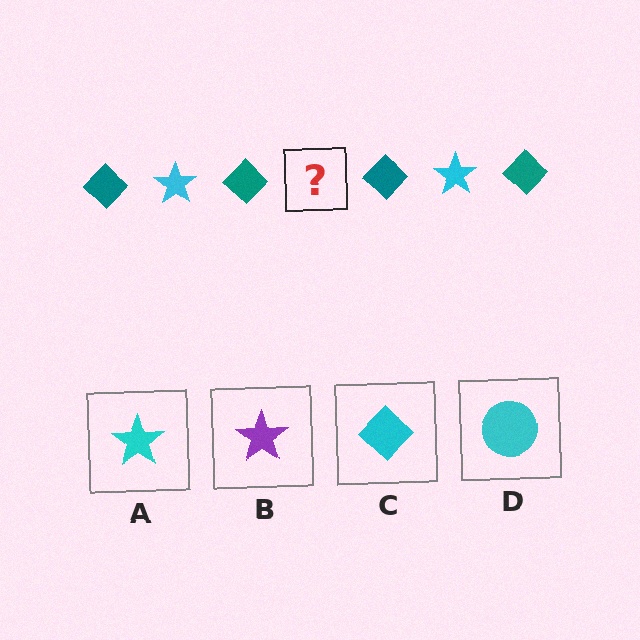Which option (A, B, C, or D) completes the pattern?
A.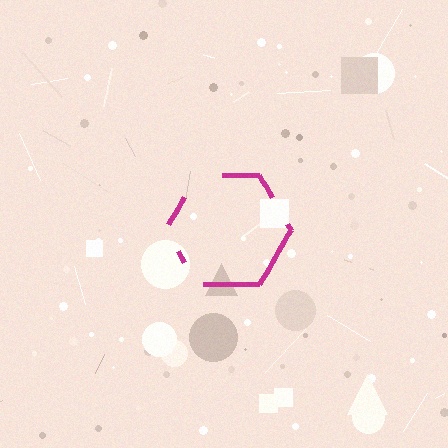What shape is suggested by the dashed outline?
The dashed outline suggests a hexagon.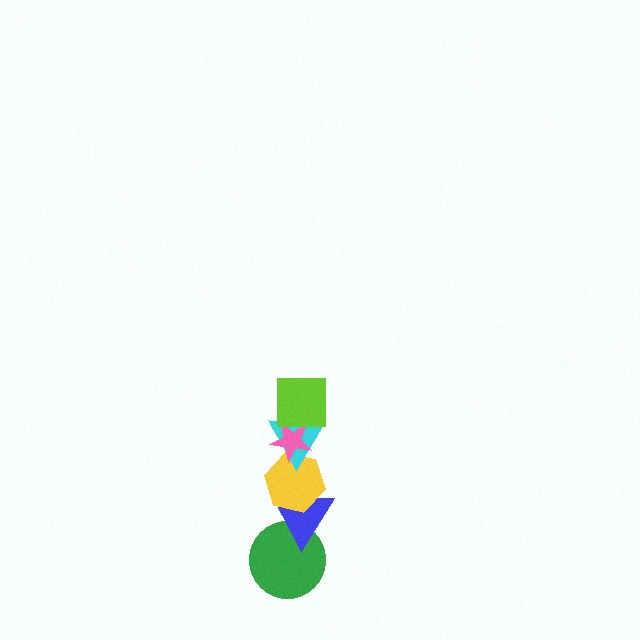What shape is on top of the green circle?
The blue triangle is on top of the green circle.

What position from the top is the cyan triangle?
The cyan triangle is 3rd from the top.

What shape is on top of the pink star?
The lime square is on top of the pink star.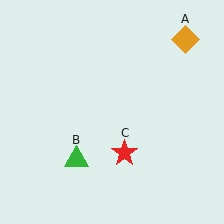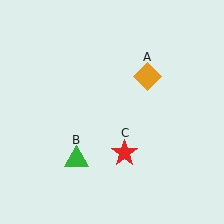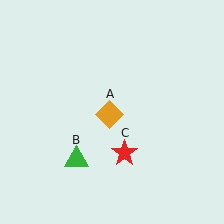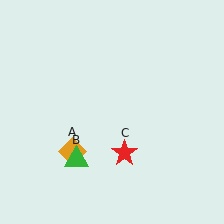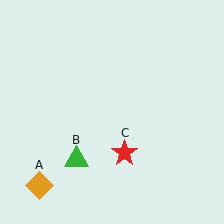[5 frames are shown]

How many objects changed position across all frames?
1 object changed position: orange diamond (object A).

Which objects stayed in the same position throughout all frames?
Green triangle (object B) and red star (object C) remained stationary.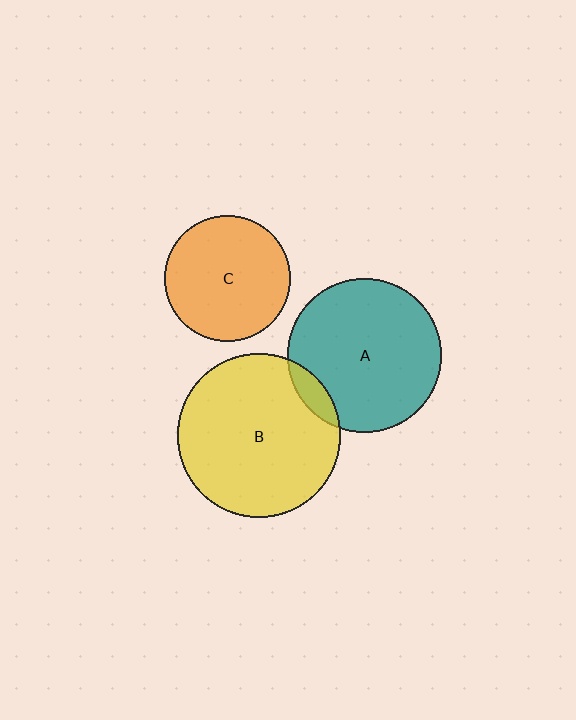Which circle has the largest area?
Circle B (yellow).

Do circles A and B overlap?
Yes.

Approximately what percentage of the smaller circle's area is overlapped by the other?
Approximately 10%.